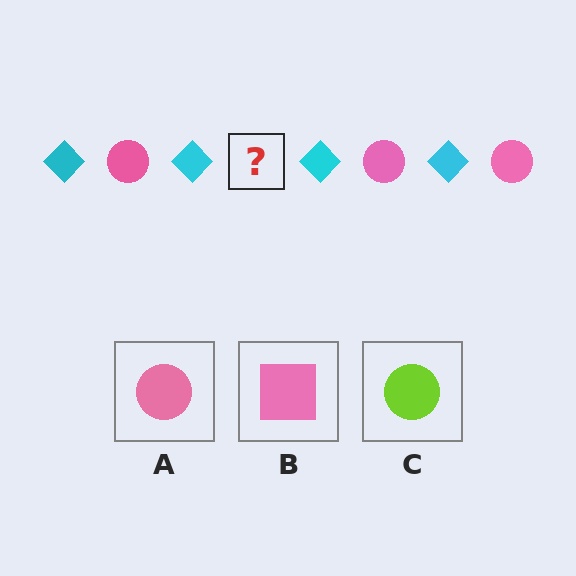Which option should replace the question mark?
Option A.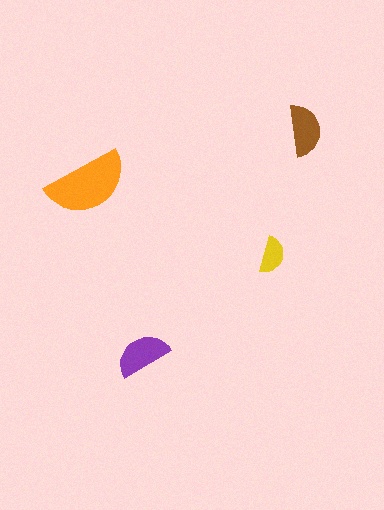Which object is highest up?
The brown semicircle is topmost.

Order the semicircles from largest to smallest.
the orange one, the purple one, the brown one, the yellow one.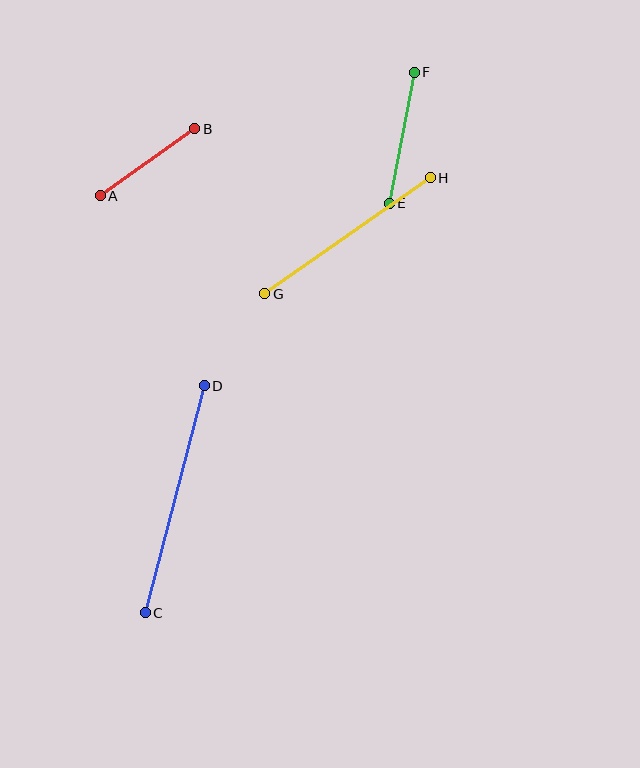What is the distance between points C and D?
The distance is approximately 234 pixels.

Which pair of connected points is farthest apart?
Points C and D are farthest apart.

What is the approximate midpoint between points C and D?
The midpoint is at approximately (175, 499) pixels.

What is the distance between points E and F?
The distance is approximately 133 pixels.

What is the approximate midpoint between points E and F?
The midpoint is at approximately (402, 138) pixels.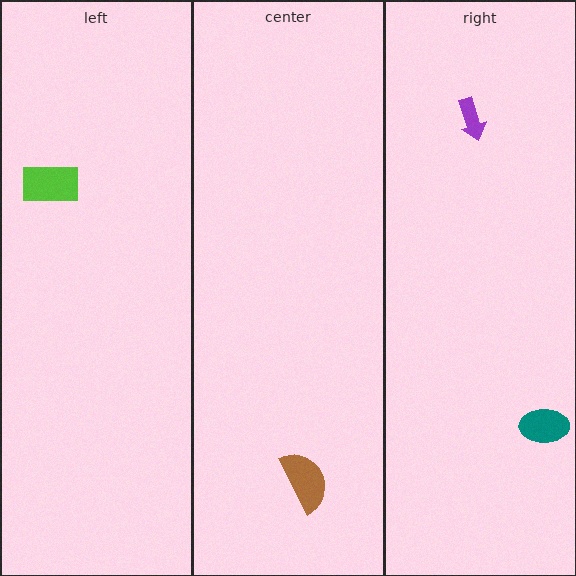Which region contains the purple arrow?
The right region.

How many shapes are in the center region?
1.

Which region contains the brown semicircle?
The center region.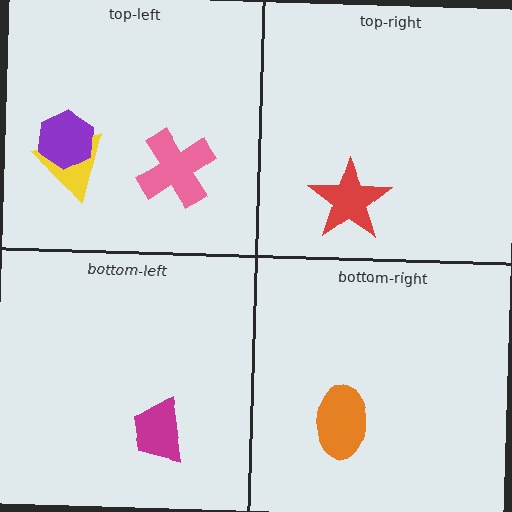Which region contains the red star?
The top-right region.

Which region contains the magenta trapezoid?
The bottom-left region.